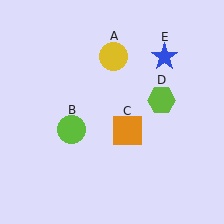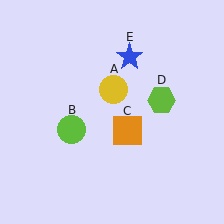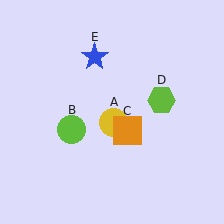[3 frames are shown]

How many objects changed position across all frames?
2 objects changed position: yellow circle (object A), blue star (object E).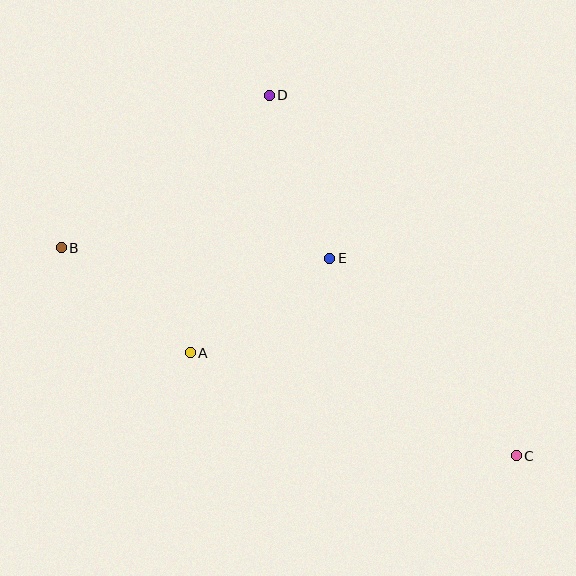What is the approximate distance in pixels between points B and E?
The distance between B and E is approximately 269 pixels.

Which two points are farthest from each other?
Points B and C are farthest from each other.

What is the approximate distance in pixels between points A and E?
The distance between A and E is approximately 168 pixels.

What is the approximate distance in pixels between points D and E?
The distance between D and E is approximately 174 pixels.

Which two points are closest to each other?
Points A and B are closest to each other.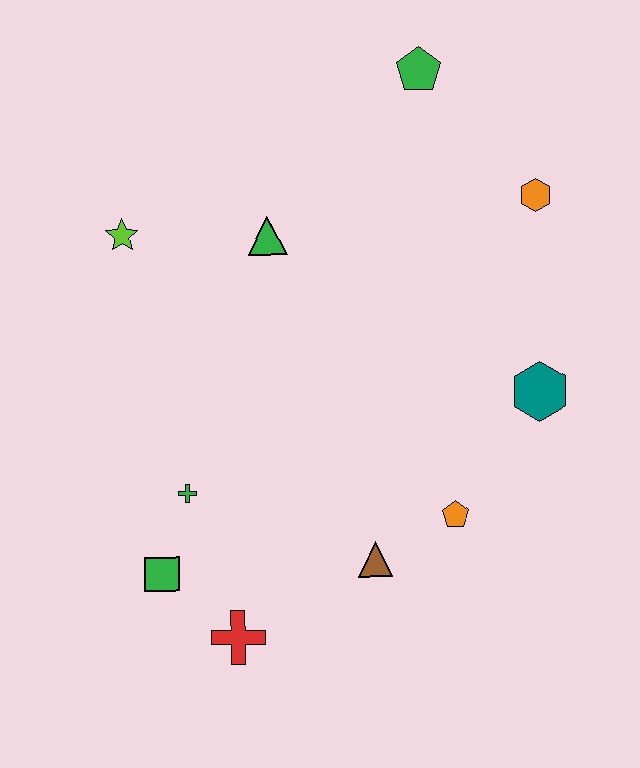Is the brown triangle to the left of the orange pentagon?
Yes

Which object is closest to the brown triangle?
The orange pentagon is closest to the brown triangle.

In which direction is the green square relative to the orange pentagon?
The green square is to the left of the orange pentagon.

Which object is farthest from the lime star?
The teal hexagon is farthest from the lime star.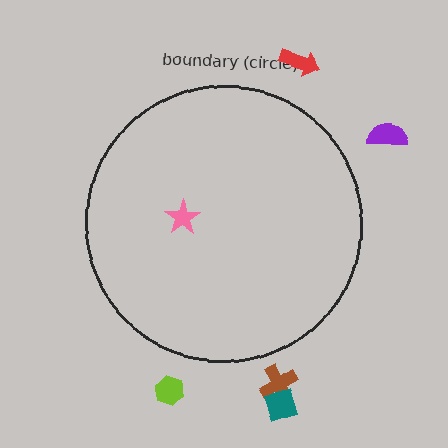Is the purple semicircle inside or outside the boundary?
Outside.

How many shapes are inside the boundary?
1 inside, 5 outside.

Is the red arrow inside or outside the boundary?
Outside.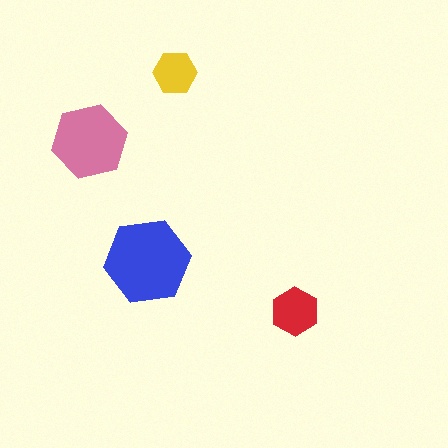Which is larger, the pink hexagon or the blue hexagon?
The blue one.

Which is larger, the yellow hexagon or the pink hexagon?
The pink one.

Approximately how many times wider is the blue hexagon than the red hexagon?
About 2 times wider.